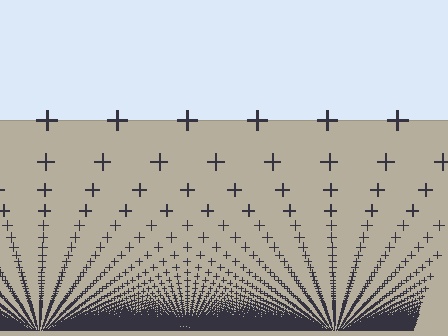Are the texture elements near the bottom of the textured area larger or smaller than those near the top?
Smaller. The gradient is inverted — elements near the bottom are smaller and denser.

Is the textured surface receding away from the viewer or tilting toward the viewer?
The surface appears to tilt toward the viewer. Texture elements get larger and sparser toward the top.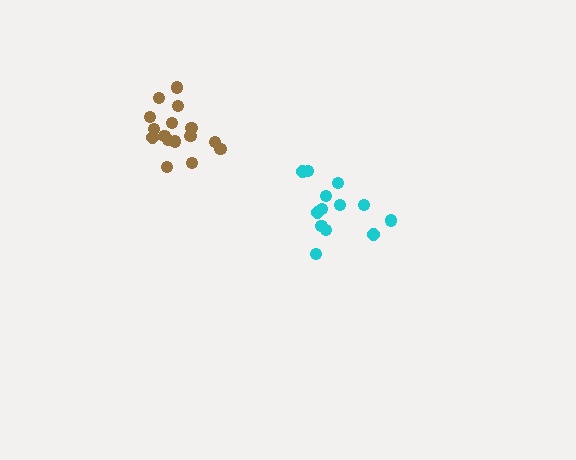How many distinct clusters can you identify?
There are 2 distinct clusters.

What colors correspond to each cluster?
The clusters are colored: cyan, brown.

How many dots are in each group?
Group 1: 13 dots, Group 2: 16 dots (29 total).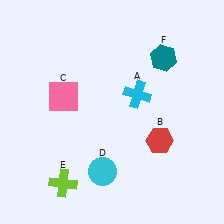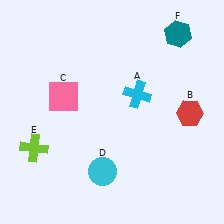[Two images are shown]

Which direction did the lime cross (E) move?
The lime cross (E) moved up.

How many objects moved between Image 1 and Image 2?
3 objects moved between the two images.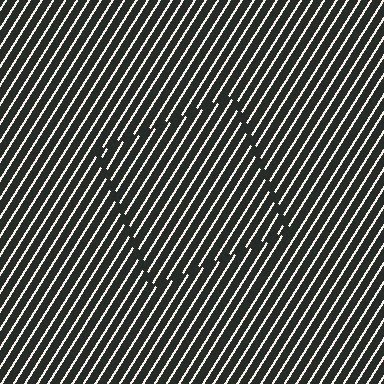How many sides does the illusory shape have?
4 sides — the line-ends trace a square.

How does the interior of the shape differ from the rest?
The interior of the shape contains the same grating, shifted by half a period — the contour is defined by the phase discontinuity where line-ends from the inner and outer gratings abut.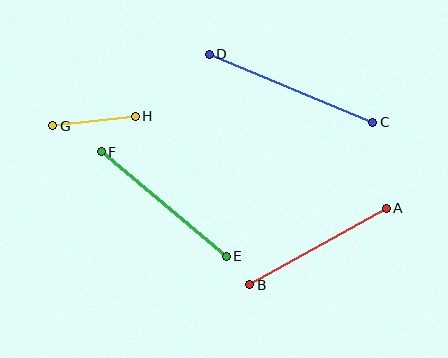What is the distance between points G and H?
The distance is approximately 83 pixels.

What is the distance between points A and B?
The distance is approximately 157 pixels.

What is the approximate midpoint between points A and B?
The midpoint is at approximately (318, 247) pixels.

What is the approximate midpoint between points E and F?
The midpoint is at approximately (164, 204) pixels.